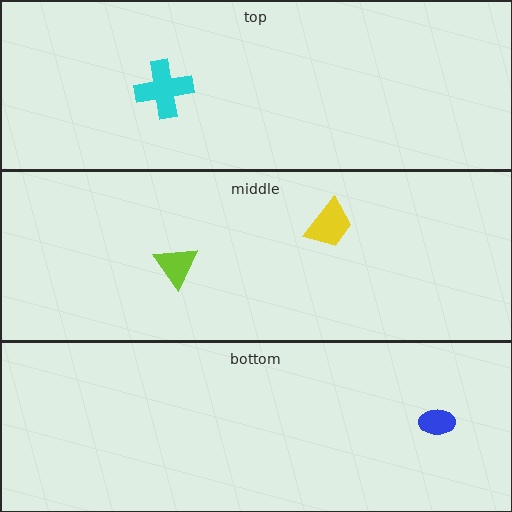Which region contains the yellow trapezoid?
The middle region.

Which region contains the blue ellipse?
The bottom region.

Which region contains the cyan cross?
The top region.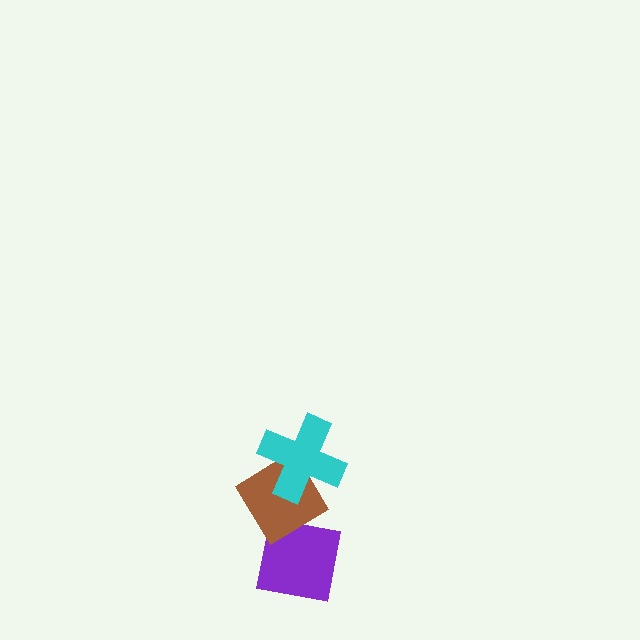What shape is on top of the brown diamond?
The cyan cross is on top of the brown diamond.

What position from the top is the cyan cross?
The cyan cross is 1st from the top.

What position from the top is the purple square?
The purple square is 3rd from the top.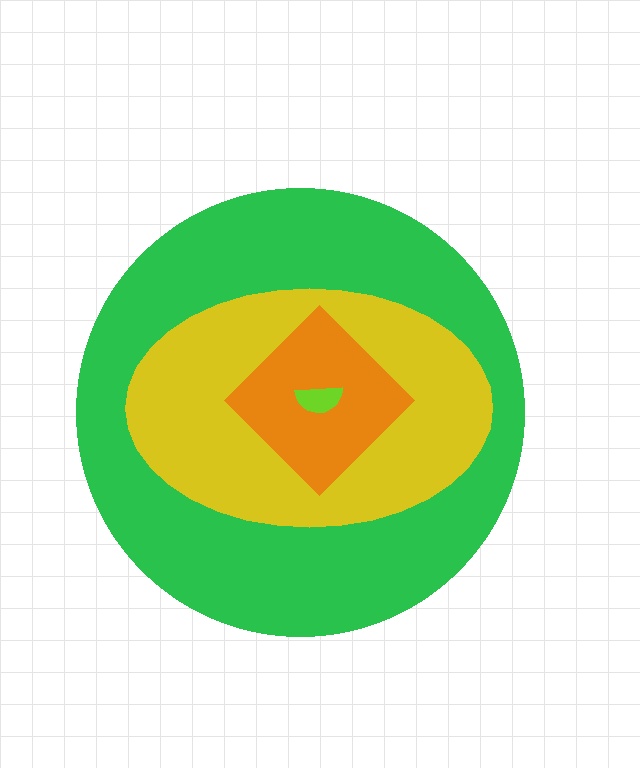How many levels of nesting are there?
4.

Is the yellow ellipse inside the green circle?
Yes.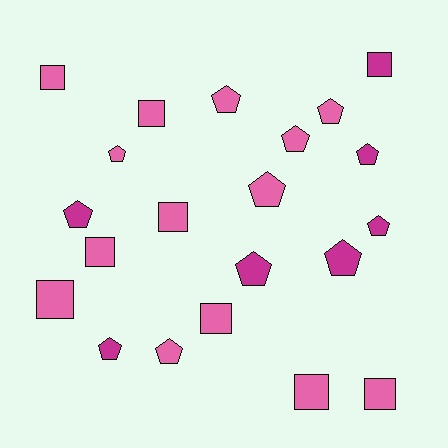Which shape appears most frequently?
Pentagon, with 12 objects.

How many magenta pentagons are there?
There are 6 magenta pentagons.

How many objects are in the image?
There are 21 objects.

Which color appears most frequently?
Pink, with 14 objects.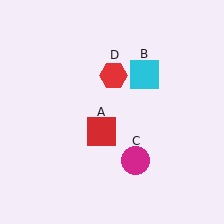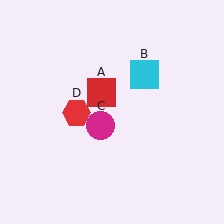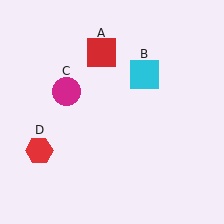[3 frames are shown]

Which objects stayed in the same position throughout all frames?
Cyan square (object B) remained stationary.